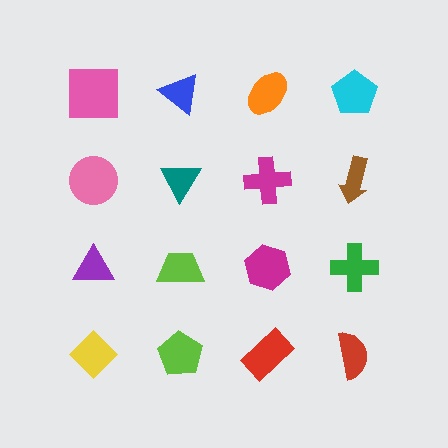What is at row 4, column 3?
A red rectangle.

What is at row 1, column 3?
An orange ellipse.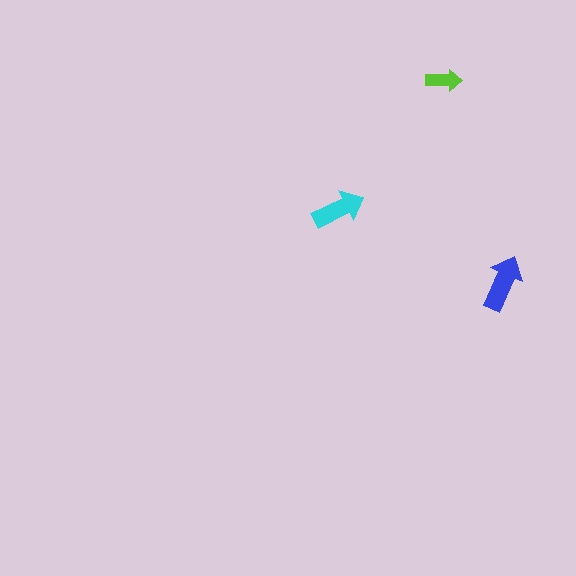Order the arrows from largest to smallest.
the blue one, the cyan one, the lime one.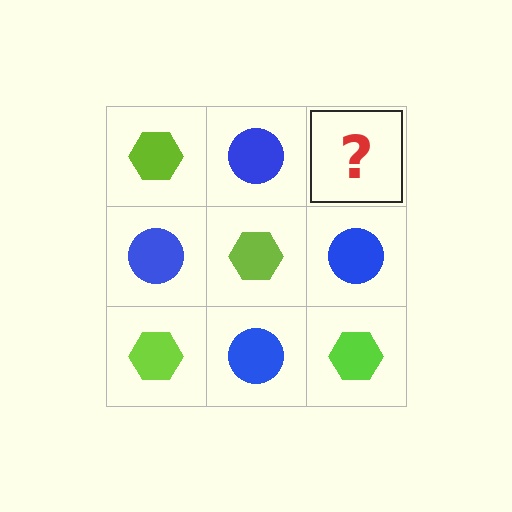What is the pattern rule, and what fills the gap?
The rule is that it alternates lime hexagon and blue circle in a checkerboard pattern. The gap should be filled with a lime hexagon.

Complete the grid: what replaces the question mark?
The question mark should be replaced with a lime hexagon.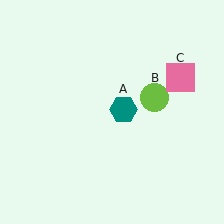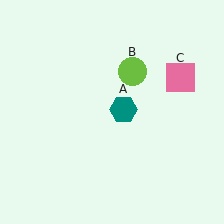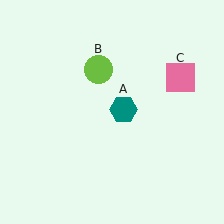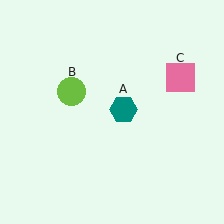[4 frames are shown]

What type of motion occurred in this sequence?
The lime circle (object B) rotated counterclockwise around the center of the scene.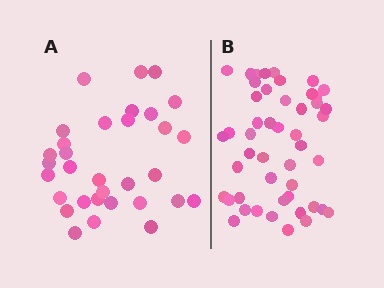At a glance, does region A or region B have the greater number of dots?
Region B (the right region) has more dots.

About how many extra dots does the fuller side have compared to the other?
Region B has approximately 15 more dots than region A.